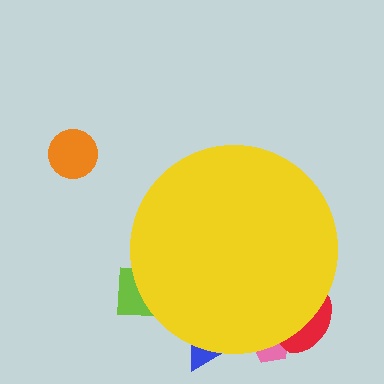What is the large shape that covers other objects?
A yellow circle.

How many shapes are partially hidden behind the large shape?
4 shapes are partially hidden.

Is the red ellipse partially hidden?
Yes, the red ellipse is partially hidden behind the yellow circle.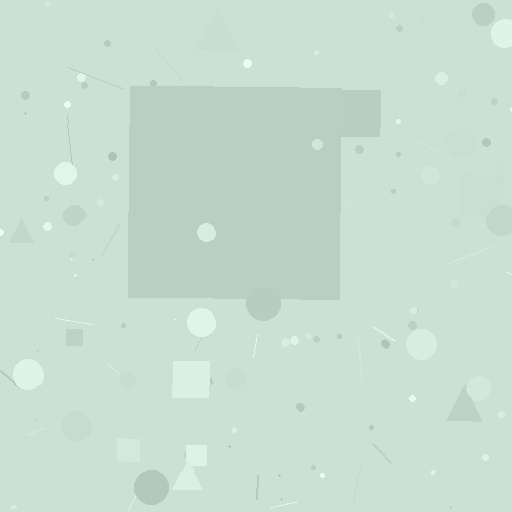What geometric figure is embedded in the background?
A square is embedded in the background.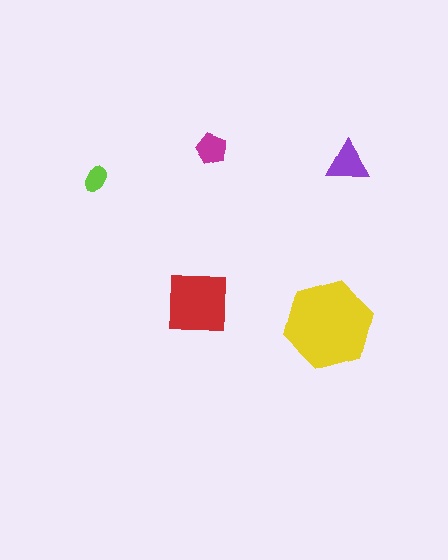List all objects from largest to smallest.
The yellow hexagon, the red square, the purple triangle, the magenta pentagon, the lime ellipse.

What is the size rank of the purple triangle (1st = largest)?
3rd.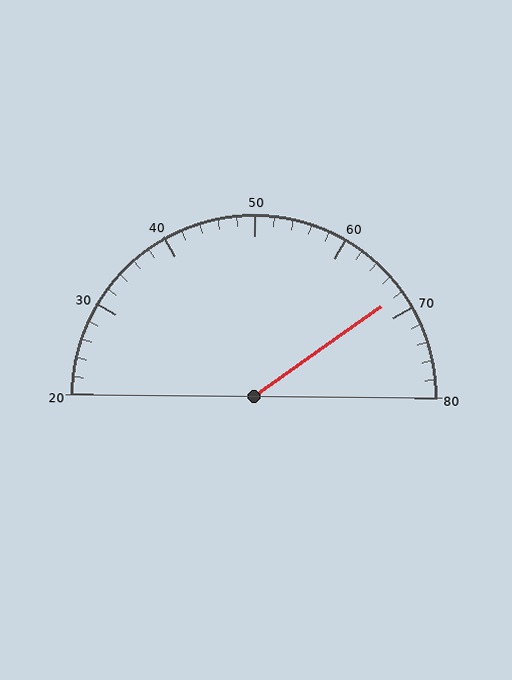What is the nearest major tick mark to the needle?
The nearest major tick mark is 70.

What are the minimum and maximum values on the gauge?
The gauge ranges from 20 to 80.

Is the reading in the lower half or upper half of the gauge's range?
The reading is in the upper half of the range (20 to 80).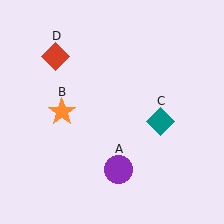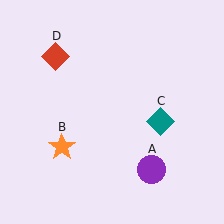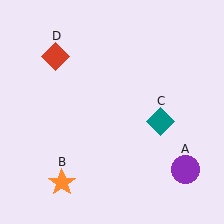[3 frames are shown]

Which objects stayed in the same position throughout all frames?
Teal diamond (object C) and red diamond (object D) remained stationary.